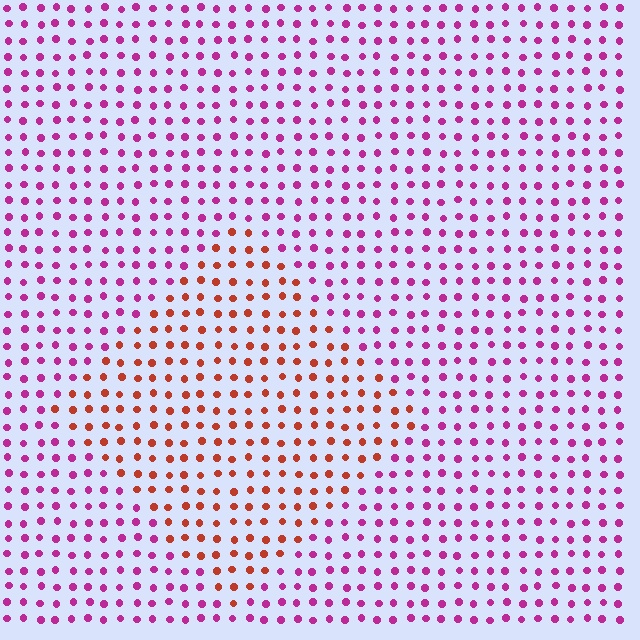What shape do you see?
I see a diamond.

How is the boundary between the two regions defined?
The boundary is defined purely by a slight shift in hue (about 52 degrees). Spacing, size, and orientation are identical on both sides.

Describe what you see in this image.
The image is filled with small magenta elements in a uniform arrangement. A diamond-shaped region is visible where the elements are tinted to a slightly different hue, forming a subtle color boundary.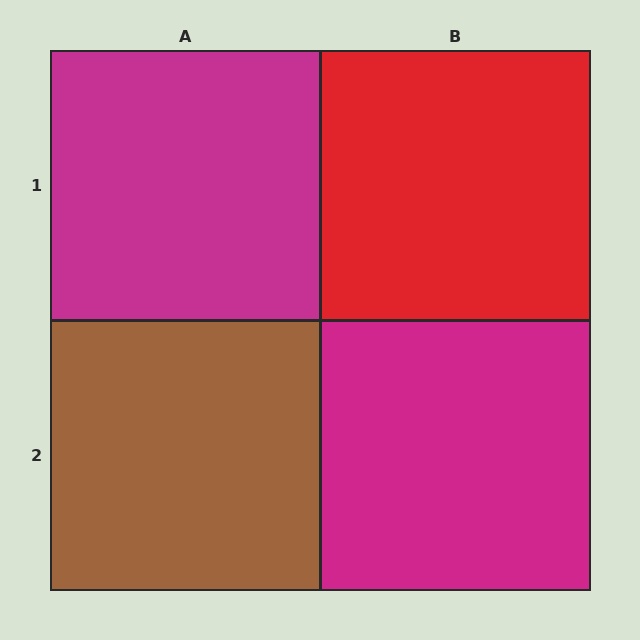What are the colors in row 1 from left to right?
Magenta, red.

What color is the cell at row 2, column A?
Brown.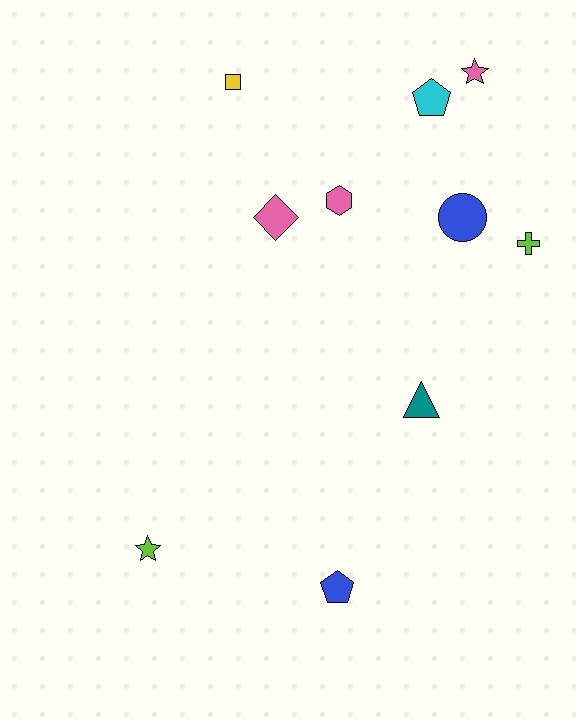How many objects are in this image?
There are 10 objects.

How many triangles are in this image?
There is 1 triangle.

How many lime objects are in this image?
There are 2 lime objects.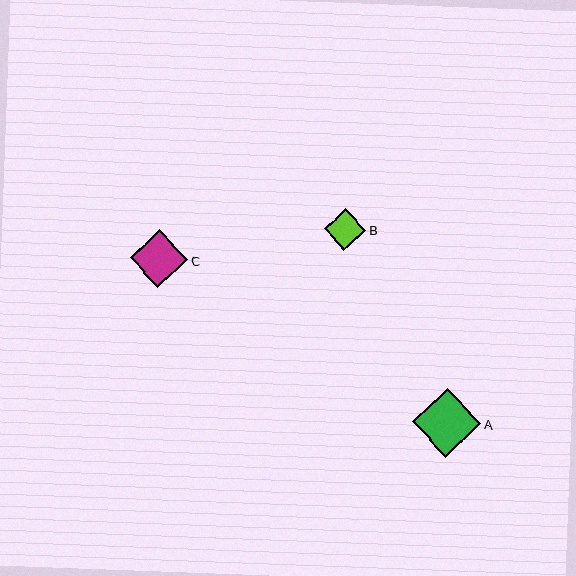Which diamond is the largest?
Diamond A is the largest with a size of approximately 69 pixels.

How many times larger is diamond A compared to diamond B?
Diamond A is approximately 1.7 times the size of diamond B.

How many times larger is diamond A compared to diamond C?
Diamond A is approximately 1.2 times the size of diamond C.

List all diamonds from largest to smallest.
From largest to smallest: A, C, B.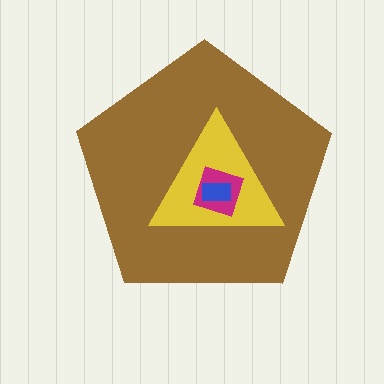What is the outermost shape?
The brown pentagon.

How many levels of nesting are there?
4.